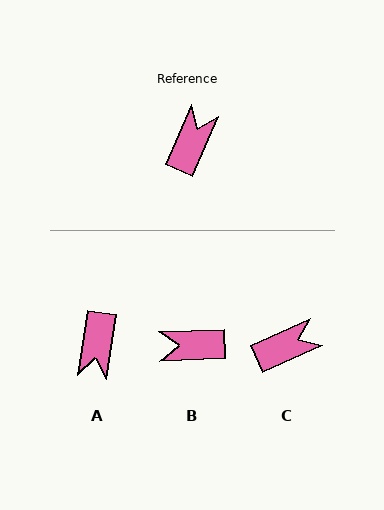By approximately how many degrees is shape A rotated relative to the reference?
Approximately 165 degrees clockwise.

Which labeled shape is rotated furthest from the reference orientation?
A, about 165 degrees away.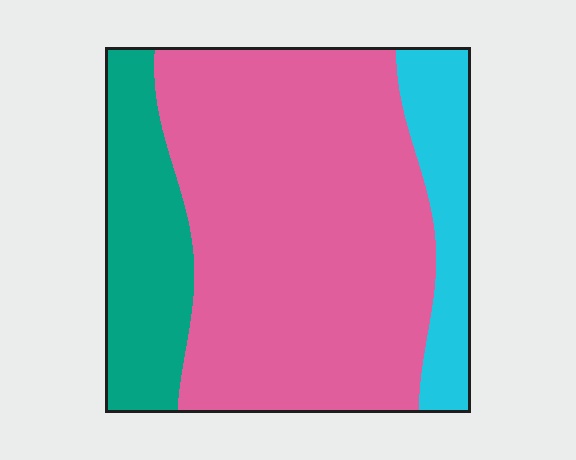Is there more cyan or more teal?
Teal.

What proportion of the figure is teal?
Teal covers about 20% of the figure.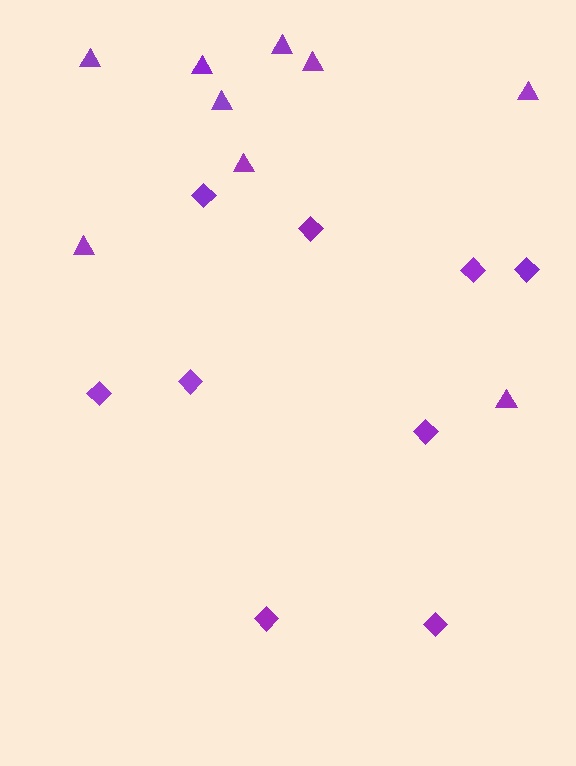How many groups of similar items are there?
There are 2 groups: one group of triangles (9) and one group of diamonds (9).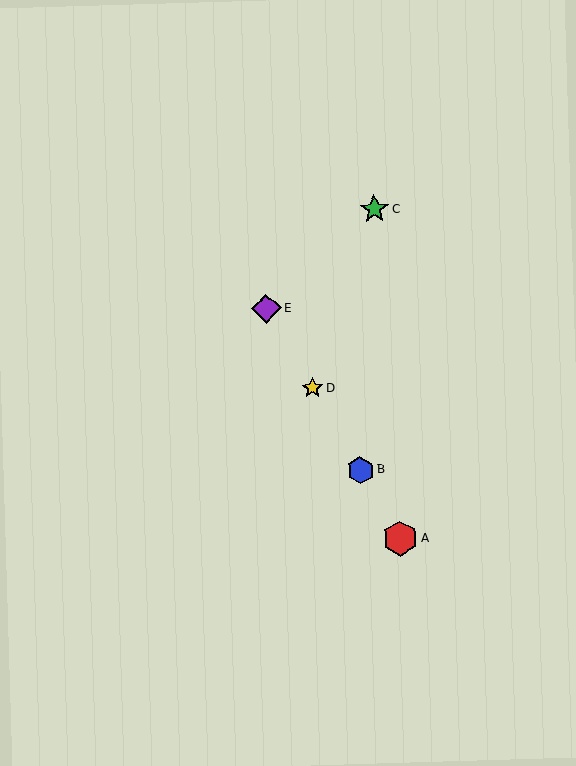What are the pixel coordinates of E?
Object E is at (266, 309).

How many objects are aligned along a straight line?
4 objects (A, B, D, E) are aligned along a straight line.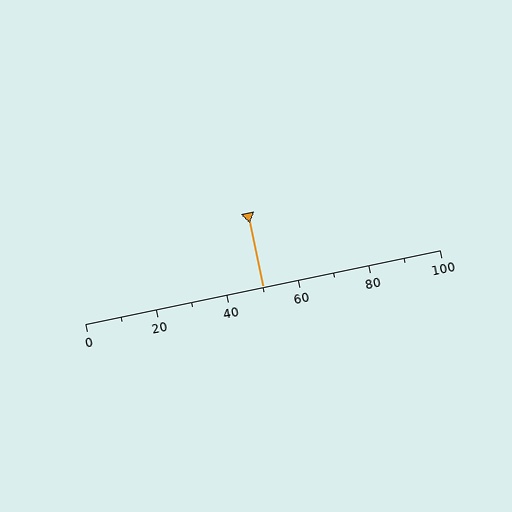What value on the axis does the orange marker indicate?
The marker indicates approximately 50.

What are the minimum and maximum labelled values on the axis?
The axis runs from 0 to 100.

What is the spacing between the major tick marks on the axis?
The major ticks are spaced 20 apart.